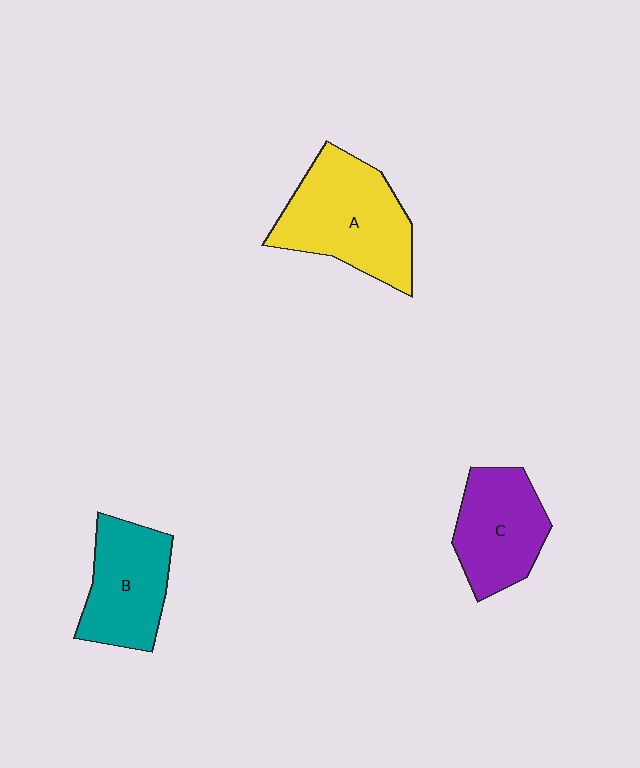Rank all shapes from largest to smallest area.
From largest to smallest: A (yellow), B (teal), C (purple).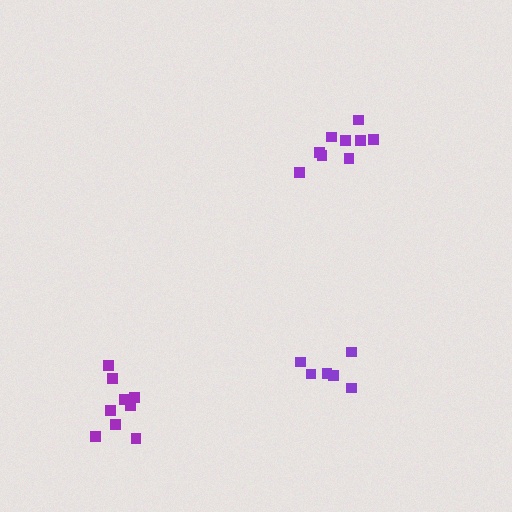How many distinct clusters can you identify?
There are 3 distinct clusters.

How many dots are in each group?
Group 1: 6 dots, Group 2: 9 dots, Group 3: 9 dots (24 total).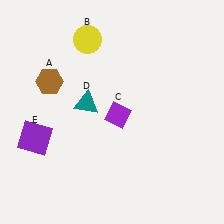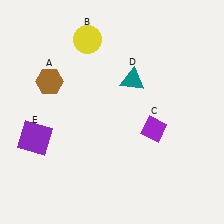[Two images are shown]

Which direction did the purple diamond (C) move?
The purple diamond (C) moved right.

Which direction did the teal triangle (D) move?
The teal triangle (D) moved right.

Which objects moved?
The objects that moved are: the purple diamond (C), the teal triangle (D).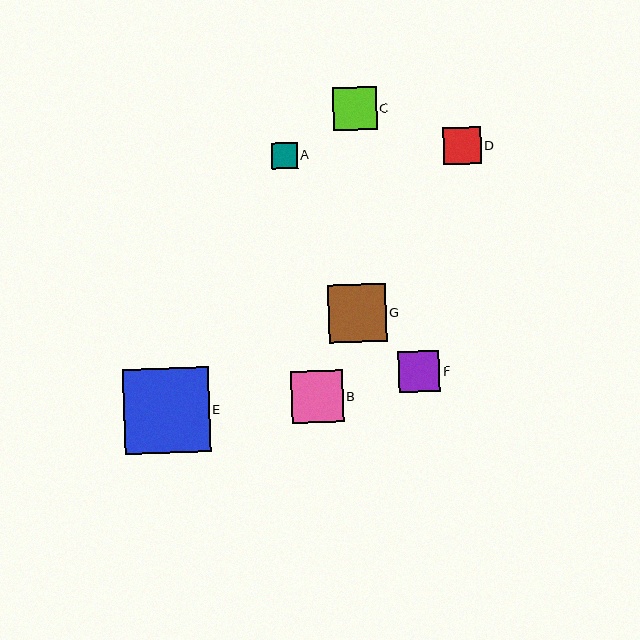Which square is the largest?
Square E is the largest with a size of approximately 85 pixels.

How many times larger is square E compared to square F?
Square E is approximately 2.1 times the size of square F.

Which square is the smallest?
Square A is the smallest with a size of approximately 26 pixels.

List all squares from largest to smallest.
From largest to smallest: E, G, B, C, F, D, A.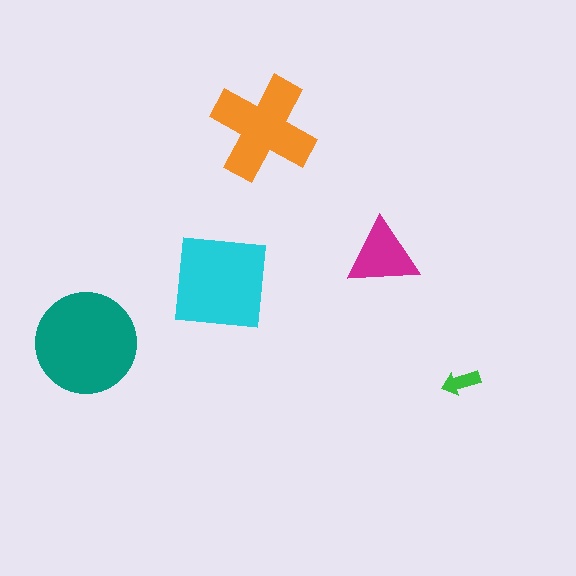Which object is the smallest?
The green arrow.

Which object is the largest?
The teal circle.